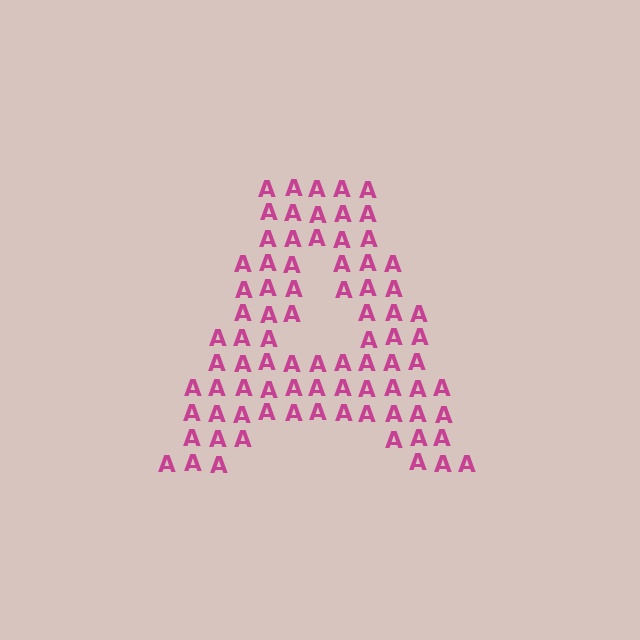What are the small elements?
The small elements are letter A's.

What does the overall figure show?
The overall figure shows the letter A.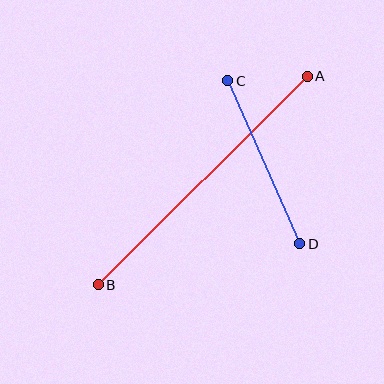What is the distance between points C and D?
The distance is approximately 178 pixels.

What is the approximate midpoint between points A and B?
The midpoint is at approximately (203, 180) pixels.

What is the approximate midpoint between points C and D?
The midpoint is at approximately (264, 162) pixels.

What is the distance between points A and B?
The distance is approximately 295 pixels.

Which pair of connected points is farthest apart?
Points A and B are farthest apart.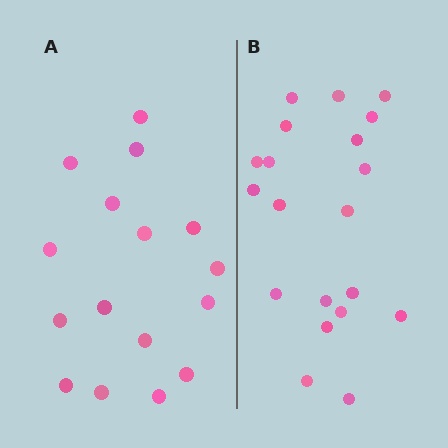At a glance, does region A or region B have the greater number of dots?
Region B (the right region) has more dots.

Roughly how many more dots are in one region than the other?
Region B has about 4 more dots than region A.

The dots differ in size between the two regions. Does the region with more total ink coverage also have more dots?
No. Region A has more total ink coverage because its dots are larger, but region B actually contains more individual dots. Total area can be misleading — the number of items is what matters here.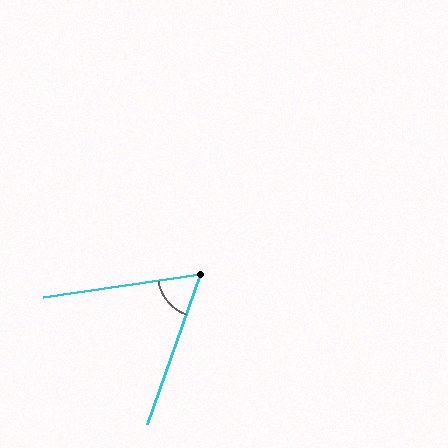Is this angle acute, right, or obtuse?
It is acute.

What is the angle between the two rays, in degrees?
Approximately 62 degrees.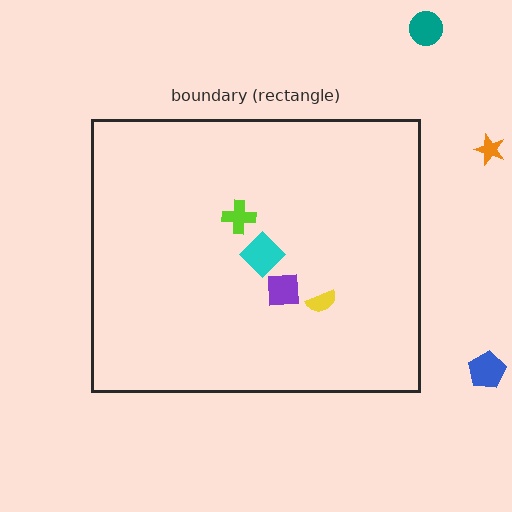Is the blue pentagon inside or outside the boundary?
Outside.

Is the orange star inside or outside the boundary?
Outside.